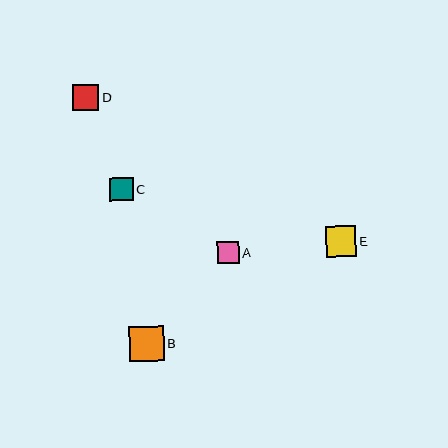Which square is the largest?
Square B is the largest with a size of approximately 35 pixels.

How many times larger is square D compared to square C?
Square D is approximately 1.1 times the size of square C.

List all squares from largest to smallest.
From largest to smallest: B, E, D, C, A.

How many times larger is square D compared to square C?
Square D is approximately 1.1 times the size of square C.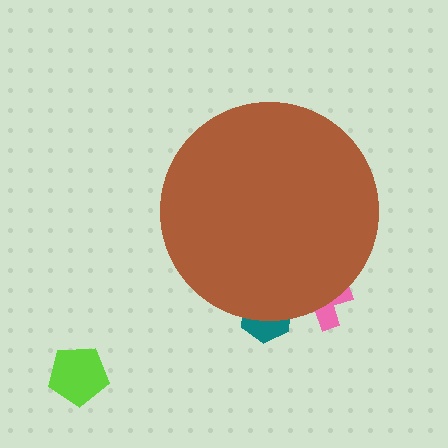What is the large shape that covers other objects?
A brown circle.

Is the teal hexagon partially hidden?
Yes, the teal hexagon is partially hidden behind the brown circle.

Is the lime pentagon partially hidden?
No, the lime pentagon is fully visible.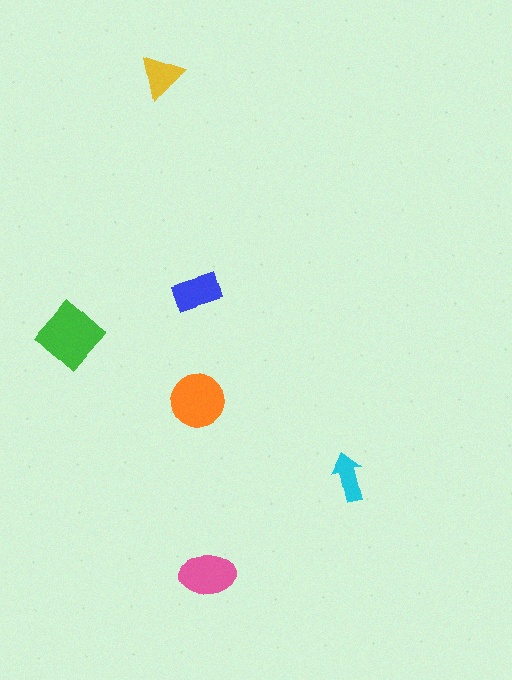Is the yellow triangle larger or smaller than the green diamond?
Smaller.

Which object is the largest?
The green diamond.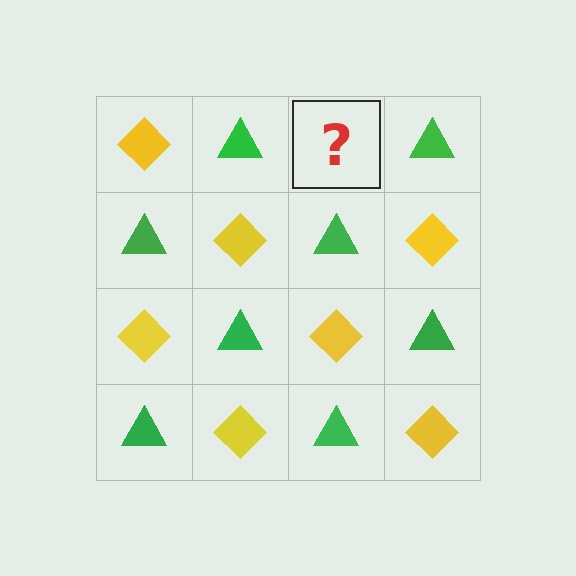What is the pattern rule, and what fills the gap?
The rule is that it alternates yellow diamond and green triangle in a checkerboard pattern. The gap should be filled with a yellow diamond.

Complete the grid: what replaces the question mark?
The question mark should be replaced with a yellow diamond.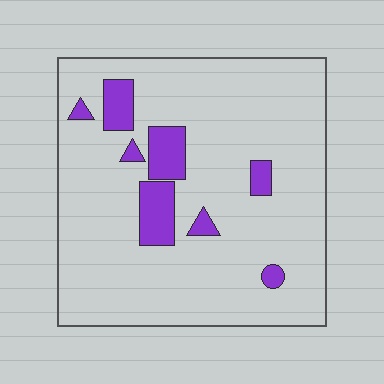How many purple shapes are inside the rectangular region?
8.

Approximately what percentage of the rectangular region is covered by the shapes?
Approximately 10%.